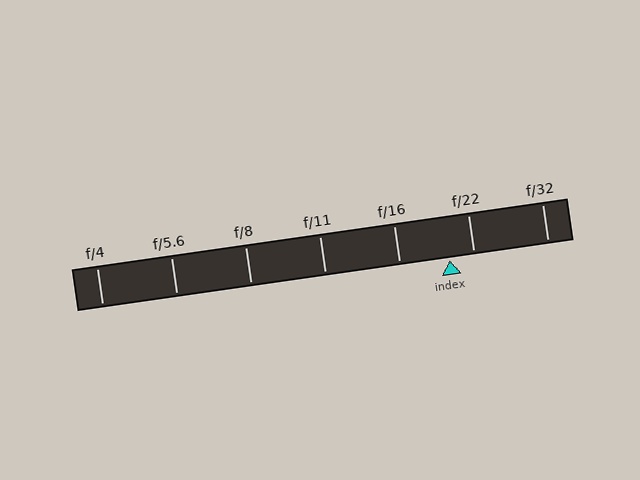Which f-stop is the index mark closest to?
The index mark is closest to f/22.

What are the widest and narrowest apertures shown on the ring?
The widest aperture shown is f/4 and the narrowest is f/32.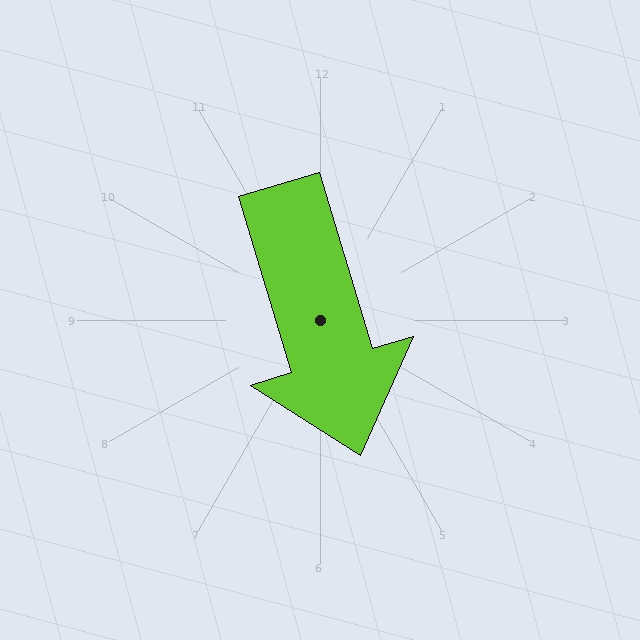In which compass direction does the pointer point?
South.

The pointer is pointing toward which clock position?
Roughly 5 o'clock.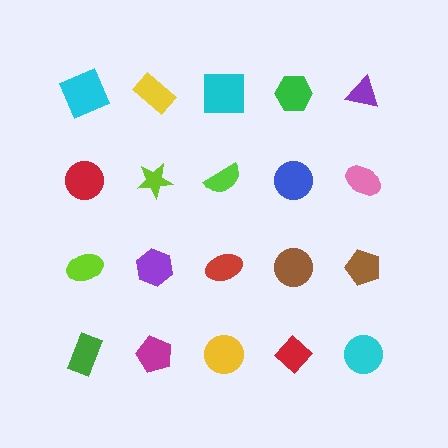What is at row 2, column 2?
A lime star.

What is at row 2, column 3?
A lime semicircle.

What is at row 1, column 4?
A green hexagon.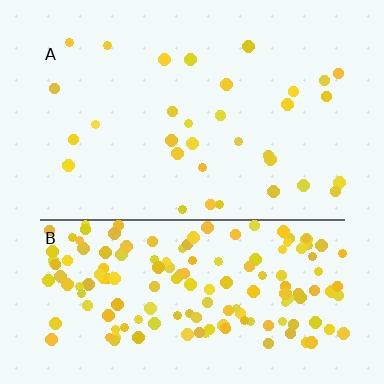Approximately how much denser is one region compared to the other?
Approximately 5.2× — region B over region A.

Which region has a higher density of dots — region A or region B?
B (the bottom).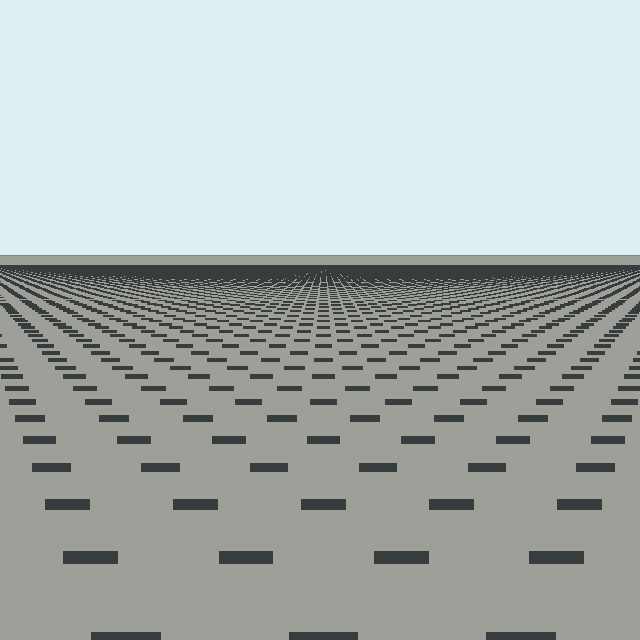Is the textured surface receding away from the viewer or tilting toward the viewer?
The surface is receding away from the viewer. Texture elements get smaller and denser toward the top.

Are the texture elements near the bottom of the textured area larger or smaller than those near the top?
Larger. Near the bottom, elements are closer to the viewer and appear at a bigger on-screen size.